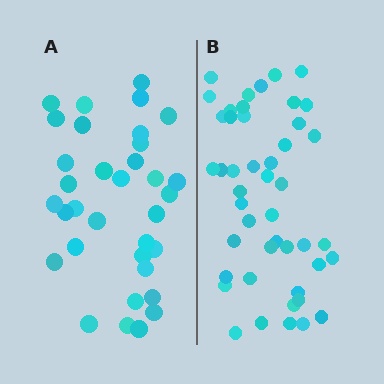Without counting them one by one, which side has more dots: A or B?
Region B (the right region) has more dots.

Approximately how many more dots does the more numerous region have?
Region B has roughly 12 or so more dots than region A.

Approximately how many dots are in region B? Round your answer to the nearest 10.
About 50 dots. (The exact count is 46, which rounds to 50.)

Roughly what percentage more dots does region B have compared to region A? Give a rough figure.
About 35% more.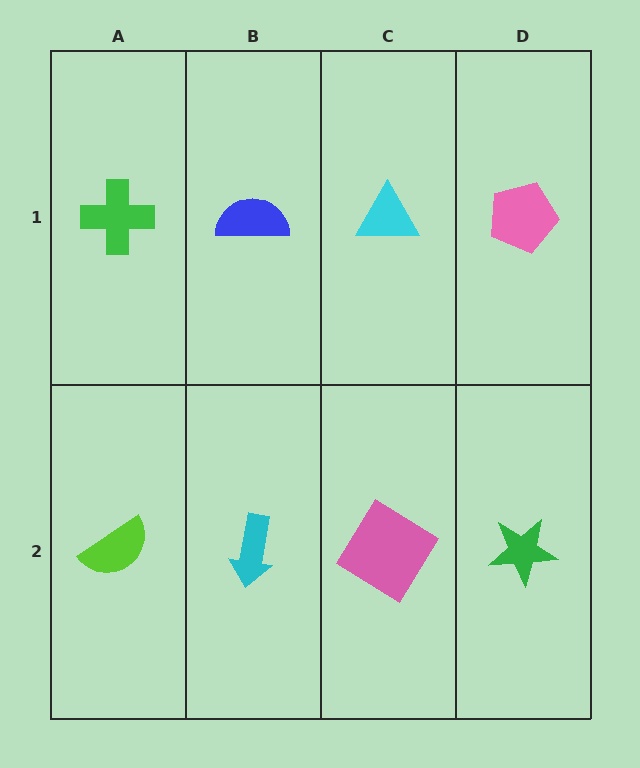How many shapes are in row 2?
4 shapes.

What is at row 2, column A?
A lime semicircle.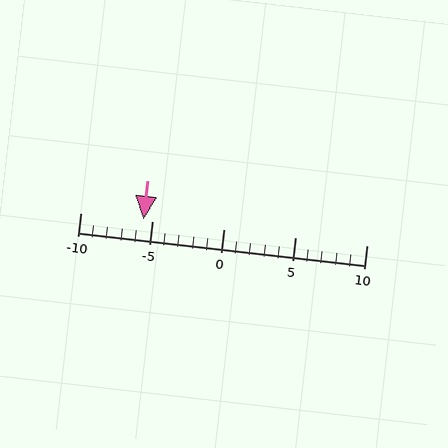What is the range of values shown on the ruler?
The ruler shows values from -10 to 10.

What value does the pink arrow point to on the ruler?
The pink arrow points to approximately -6.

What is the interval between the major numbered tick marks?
The major tick marks are spaced 5 units apart.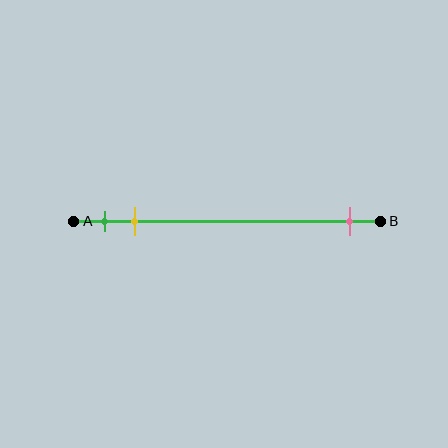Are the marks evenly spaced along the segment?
No, the marks are not evenly spaced.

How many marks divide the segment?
There are 3 marks dividing the segment.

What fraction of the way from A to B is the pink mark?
The pink mark is approximately 90% (0.9) of the way from A to B.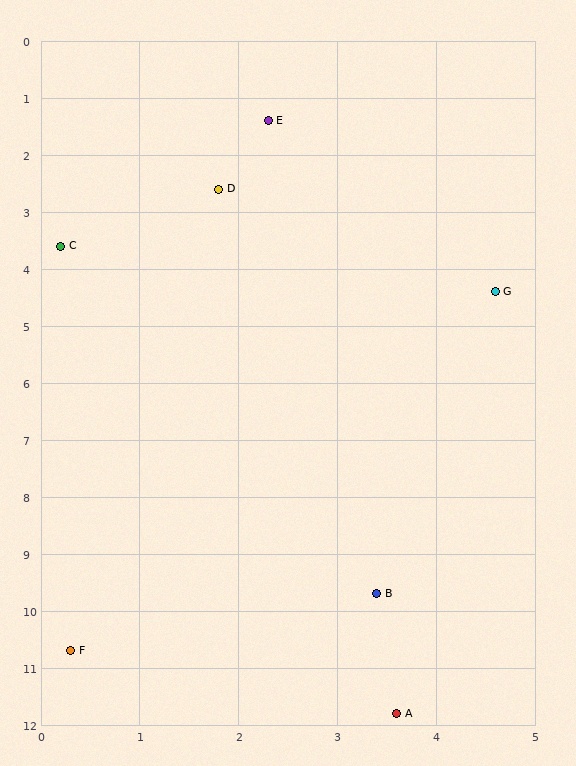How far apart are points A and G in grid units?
Points A and G are about 7.5 grid units apart.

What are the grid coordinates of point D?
Point D is at approximately (1.8, 2.6).